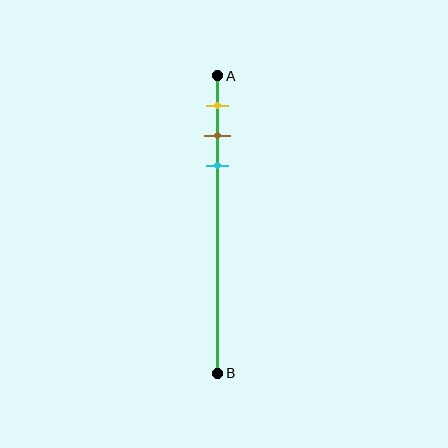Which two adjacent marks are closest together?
The brown and cyan marks are the closest adjacent pair.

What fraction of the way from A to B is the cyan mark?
The cyan mark is approximately 30% (0.3) of the way from A to B.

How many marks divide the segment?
There are 3 marks dividing the segment.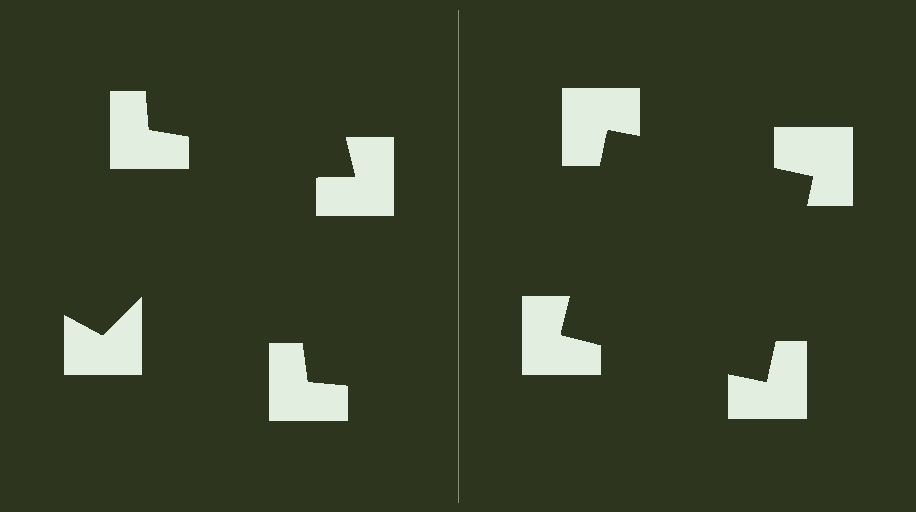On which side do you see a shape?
An illusory square appears on the right side. On the left side the wedge cuts are rotated, so no coherent shape forms.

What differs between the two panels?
The notched squares are positioned identically on both sides; only the wedge orientations differ. On the right they align to a square; on the left they are misaligned.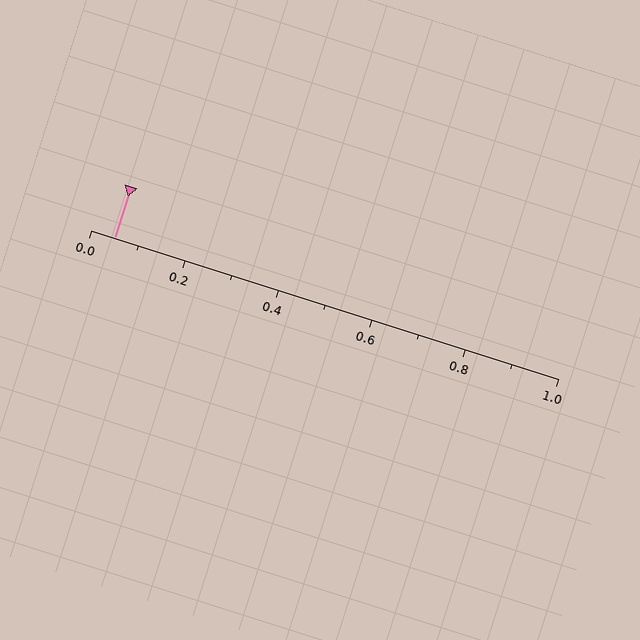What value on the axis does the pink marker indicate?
The marker indicates approximately 0.05.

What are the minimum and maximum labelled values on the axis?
The axis runs from 0.0 to 1.0.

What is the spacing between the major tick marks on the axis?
The major ticks are spaced 0.2 apart.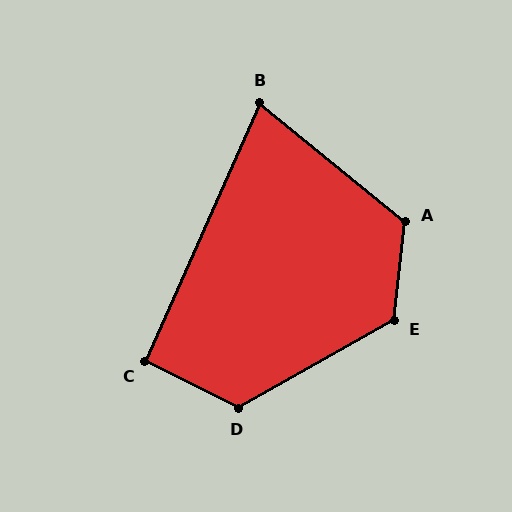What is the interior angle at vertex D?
Approximately 124 degrees (obtuse).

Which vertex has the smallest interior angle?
B, at approximately 75 degrees.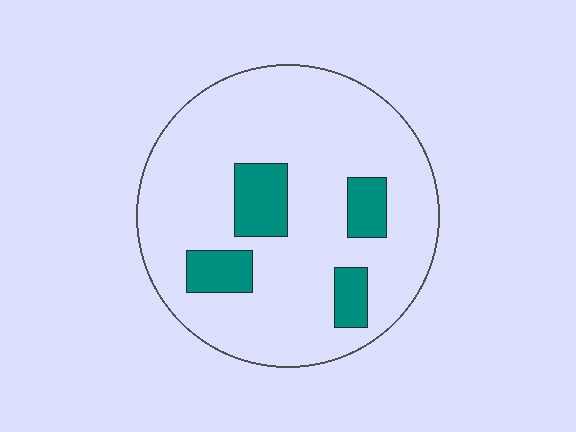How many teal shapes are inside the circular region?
4.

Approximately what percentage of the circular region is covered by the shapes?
Approximately 15%.